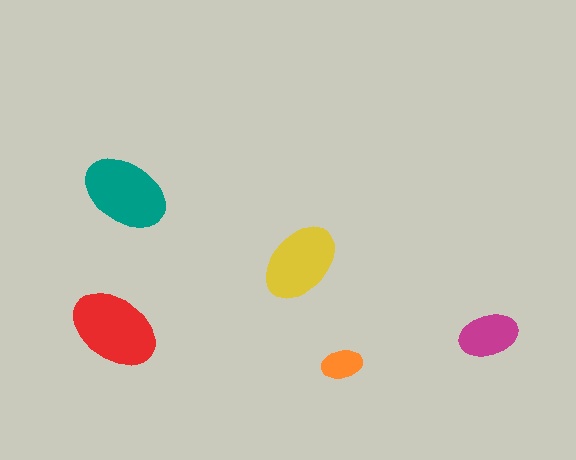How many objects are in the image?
There are 5 objects in the image.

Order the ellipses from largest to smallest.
the red one, the teal one, the yellow one, the magenta one, the orange one.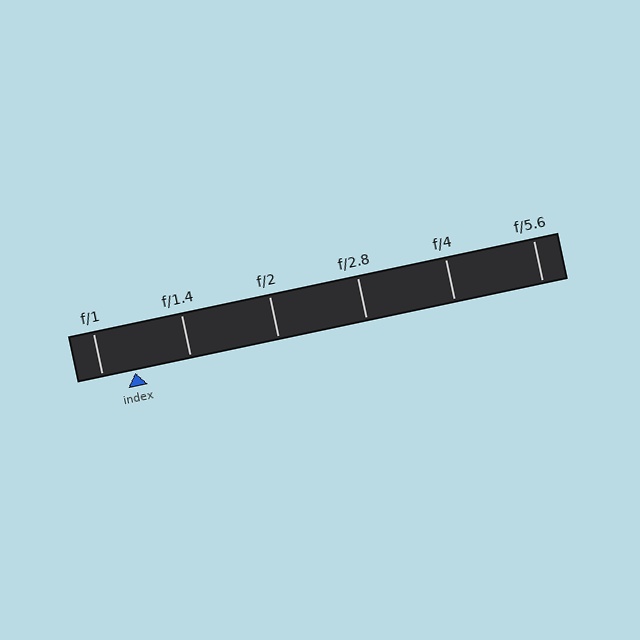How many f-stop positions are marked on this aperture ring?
There are 6 f-stop positions marked.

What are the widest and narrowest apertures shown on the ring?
The widest aperture shown is f/1 and the narrowest is f/5.6.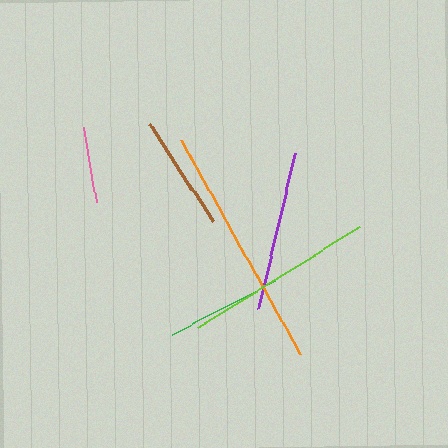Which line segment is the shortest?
The pink line is the shortest at approximately 76 pixels.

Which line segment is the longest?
The orange line is the longest at approximately 245 pixels.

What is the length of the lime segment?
The lime segment is approximately 191 pixels long.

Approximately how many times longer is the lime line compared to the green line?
The lime line is approximately 1.6 times the length of the green line.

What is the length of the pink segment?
The pink segment is approximately 76 pixels long.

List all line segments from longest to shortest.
From longest to shortest: orange, lime, purple, brown, green, pink.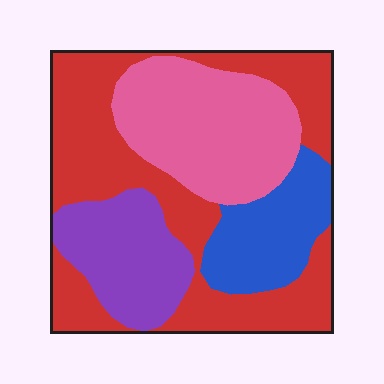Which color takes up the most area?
Red, at roughly 45%.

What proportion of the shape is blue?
Blue takes up about one sixth (1/6) of the shape.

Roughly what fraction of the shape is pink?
Pink covers roughly 25% of the shape.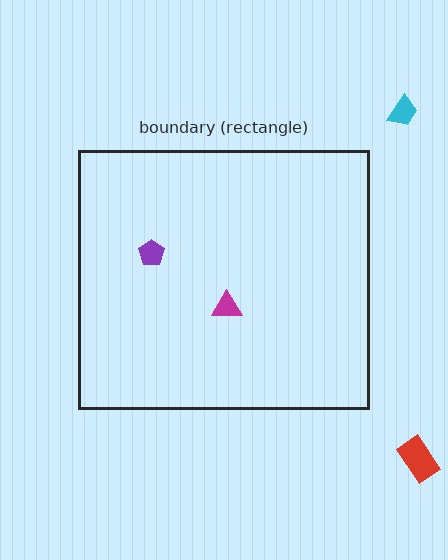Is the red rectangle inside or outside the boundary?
Outside.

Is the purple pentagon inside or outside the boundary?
Inside.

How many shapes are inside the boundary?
2 inside, 2 outside.